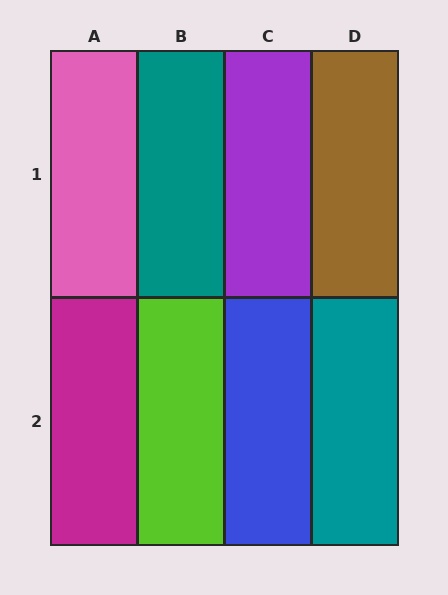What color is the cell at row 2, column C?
Blue.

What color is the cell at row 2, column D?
Teal.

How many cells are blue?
1 cell is blue.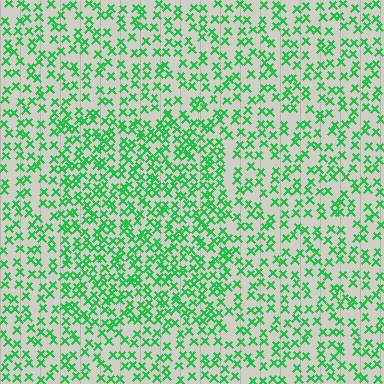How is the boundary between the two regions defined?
The boundary is defined by a change in element density (approximately 1.7x ratio). All elements are the same color, size, and shape.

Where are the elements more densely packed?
The elements are more densely packed inside the rectangle boundary.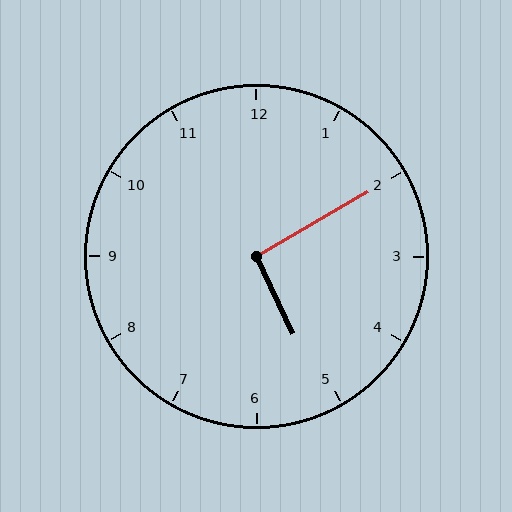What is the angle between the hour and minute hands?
Approximately 95 degrees.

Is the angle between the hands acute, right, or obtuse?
It is right.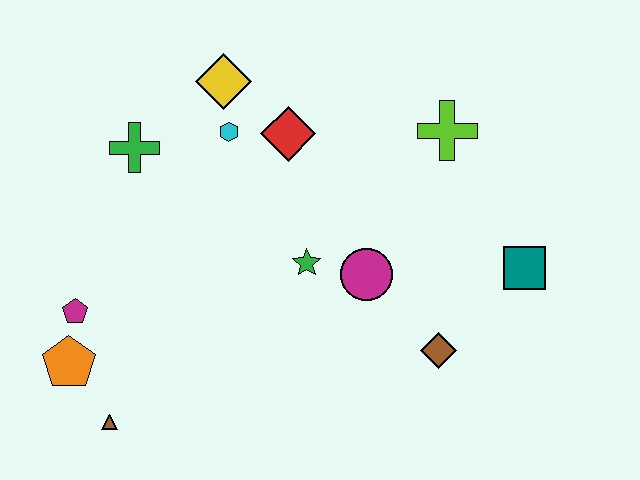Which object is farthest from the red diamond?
The brown triangle is farthest from the red diamond.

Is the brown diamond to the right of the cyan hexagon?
Yes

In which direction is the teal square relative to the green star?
The teal square is to the right of the green star.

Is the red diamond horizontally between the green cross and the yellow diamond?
No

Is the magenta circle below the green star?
Yes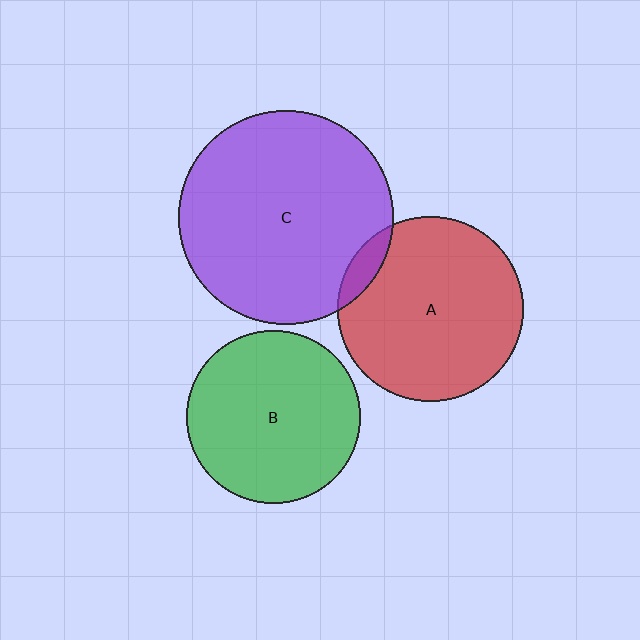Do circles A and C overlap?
Yes.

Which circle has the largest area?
Circle C (purple).